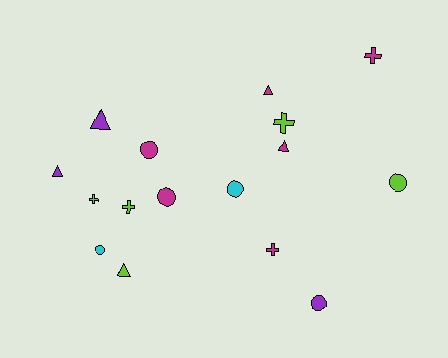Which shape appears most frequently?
Circle, with 6 objects.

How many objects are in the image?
There are 16 objects.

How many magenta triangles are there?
There are 2 magenta triangles.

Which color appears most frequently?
Magenta, with 6 objects.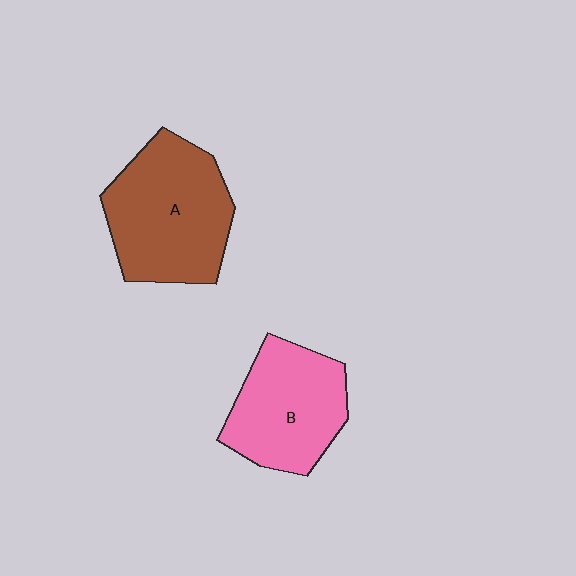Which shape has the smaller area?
Shape B (pink).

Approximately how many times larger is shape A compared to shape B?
Approximately 1.2 times.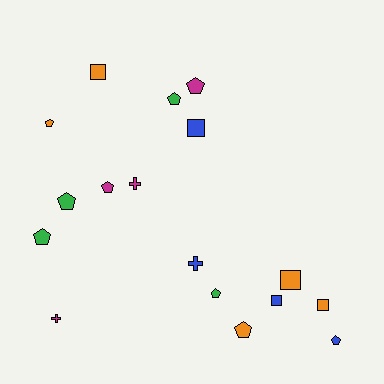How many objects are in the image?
There are 17 objects.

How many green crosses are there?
There are no green crosses.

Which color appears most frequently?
Orange, with 5 objects.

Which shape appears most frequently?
Pentagon, with 9 objects.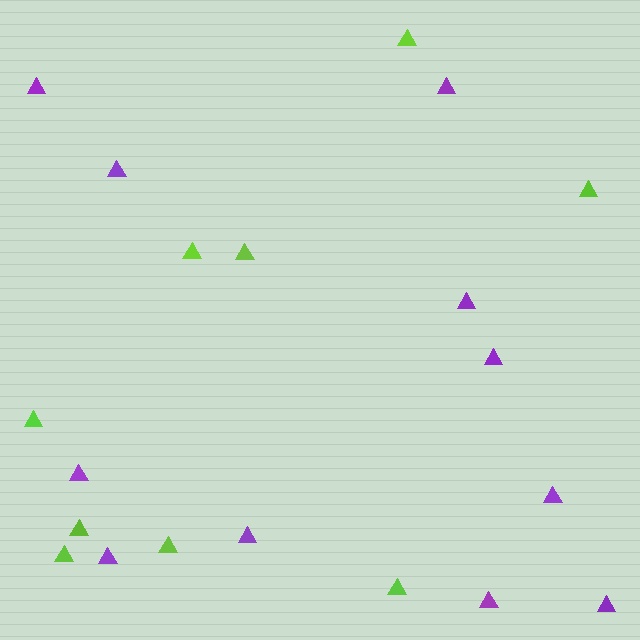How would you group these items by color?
There are 2 groups: one group of purple triangles (11) and one group of lime triangles (9).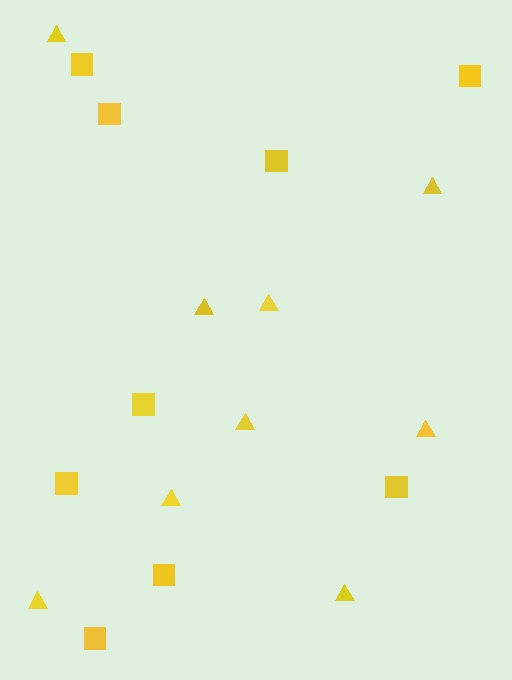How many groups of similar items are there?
There are 2 groups: one group of squares (9) and one group of triangles (9).